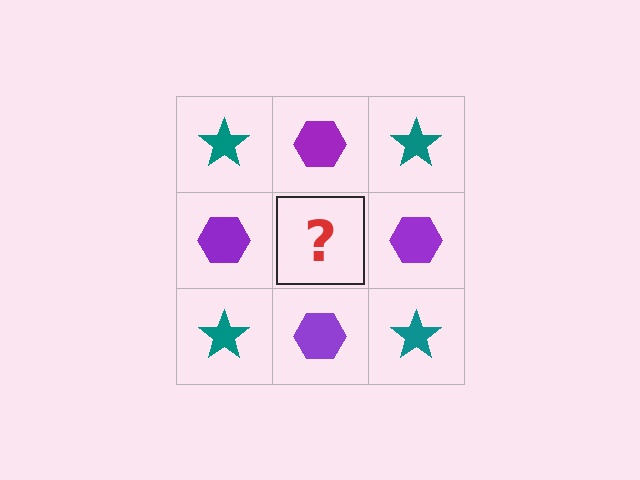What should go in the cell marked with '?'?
The missing cell should contain a teal star.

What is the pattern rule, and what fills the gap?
The rule is that it alternates teal star and purple hexagon in a checkerboard pattern. The gap should be filled with a teal star.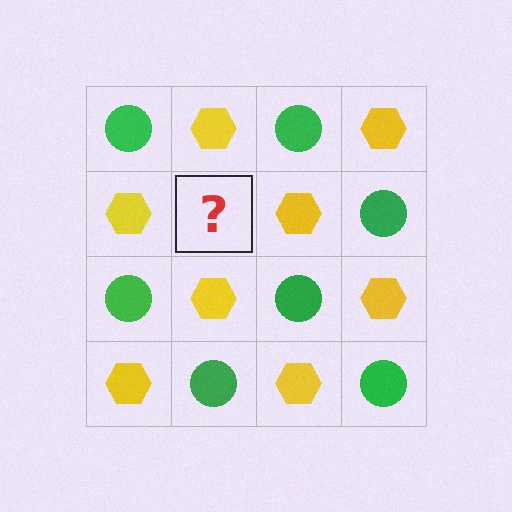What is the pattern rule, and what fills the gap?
The rule is that it alternates green circle and yellow hexagon in a checkerboard pattern. The gap should be filled with a green circle.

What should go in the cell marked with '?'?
The missing cell should contain a green circle.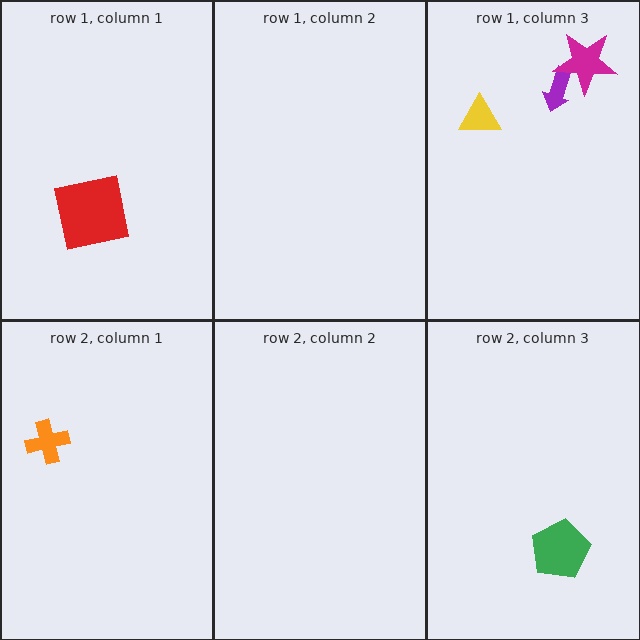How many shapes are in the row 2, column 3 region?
1.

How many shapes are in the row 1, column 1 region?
1.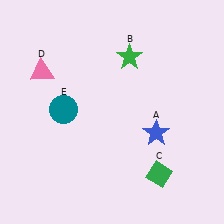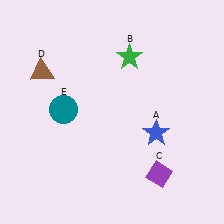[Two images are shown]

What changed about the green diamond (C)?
In Image 1, C is green. In Image 2, it changed to purple.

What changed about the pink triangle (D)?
In Image 1, D is pink. In Image 2, it changed to brown.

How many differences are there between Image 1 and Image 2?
There are 2 differences between the two images.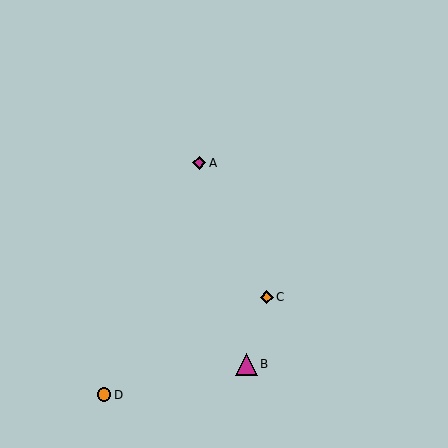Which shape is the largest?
The magenta triangle (labeled B) is the largest.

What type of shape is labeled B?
Shape B is a magenta triangle.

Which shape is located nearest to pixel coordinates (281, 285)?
The orange diamond (labeled C) at (267, 297) is nearest to that location.